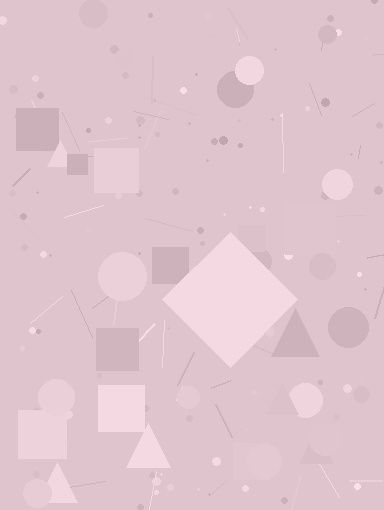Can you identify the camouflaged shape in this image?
The camouflaged shape is a diamond.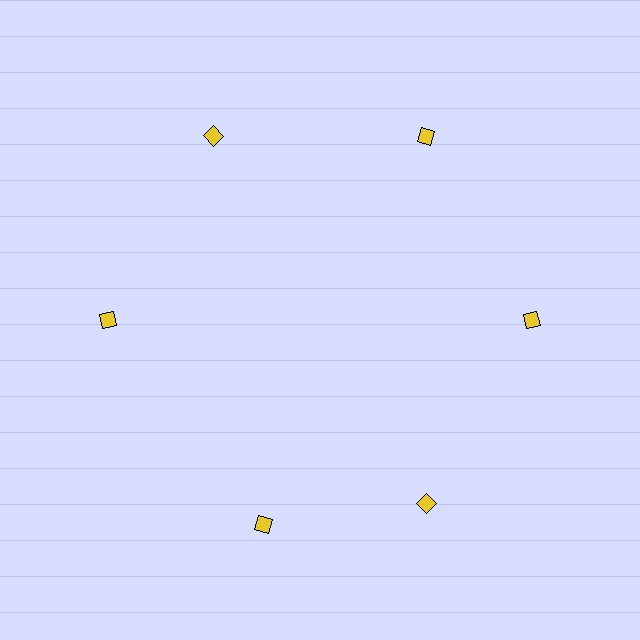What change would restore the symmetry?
The symmetry would be restored by rotating it back into even spacing with its neighbors so that all 6 diamonds sit at equal angles and equal distance from the center.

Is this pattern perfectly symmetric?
No. The 6 yellow diamonds are arranged in a ring, but one element near the 7 o'clock position is rotated out of alignment along the ring, breaking the 6-fold rotational symmetry.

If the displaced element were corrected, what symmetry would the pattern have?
It would have 6-fold rotational symmetry — the pattern would map onto itself every 60 degrees.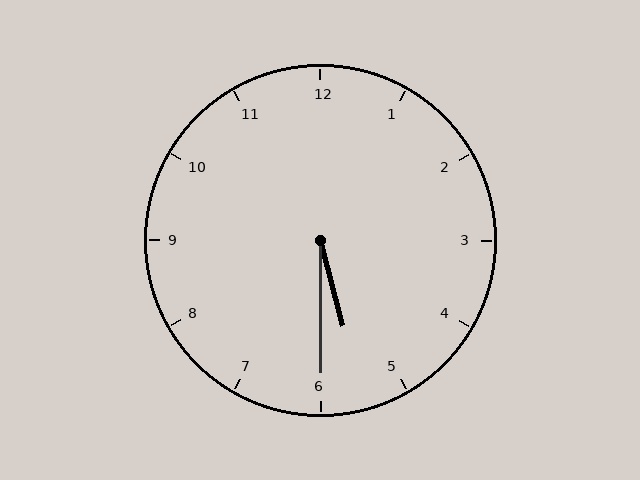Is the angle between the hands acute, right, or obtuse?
It is acute.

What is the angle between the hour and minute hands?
Approximately 15 degrees.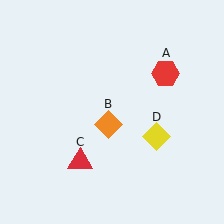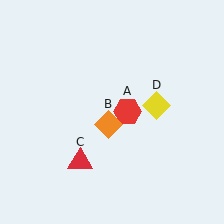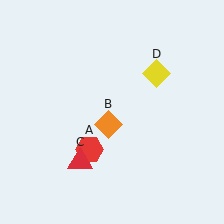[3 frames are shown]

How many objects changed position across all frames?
2 objects changed position: red hexagon (object A), yellow diamond (object D).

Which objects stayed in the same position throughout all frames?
Orange diamond (object B) and red triangle (object C) remained stationary.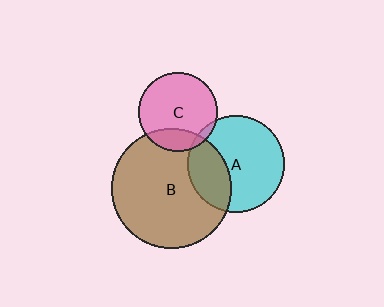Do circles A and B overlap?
Yes.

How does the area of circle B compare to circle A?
Approximately 1.5 times.